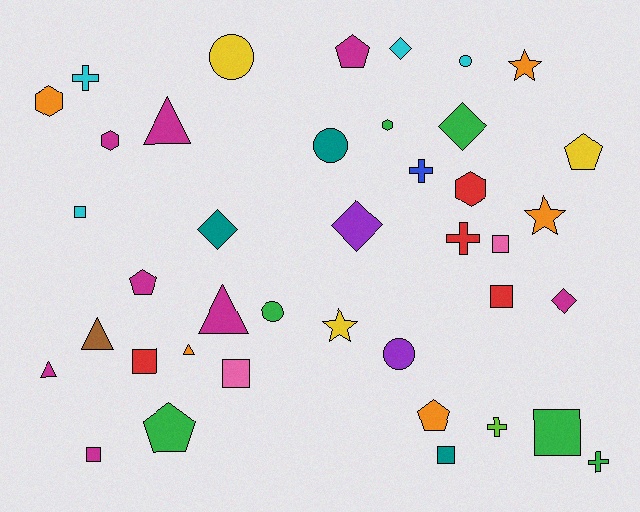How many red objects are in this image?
There are 4 red objects.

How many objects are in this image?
There are 40 objects.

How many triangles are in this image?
There are 5 triangles.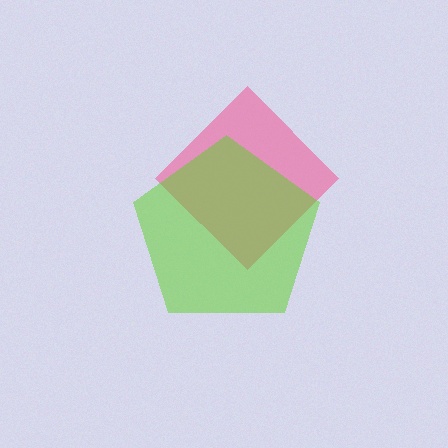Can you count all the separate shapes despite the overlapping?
Yes, there are 2 separate shapes.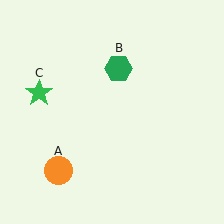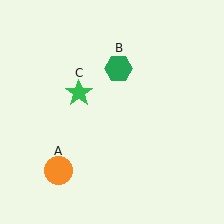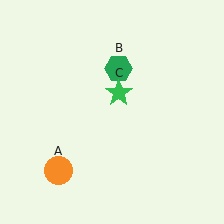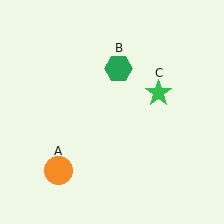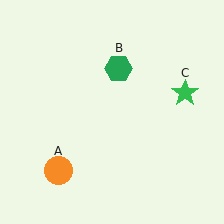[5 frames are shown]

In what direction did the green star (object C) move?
The green star (object C) moved right.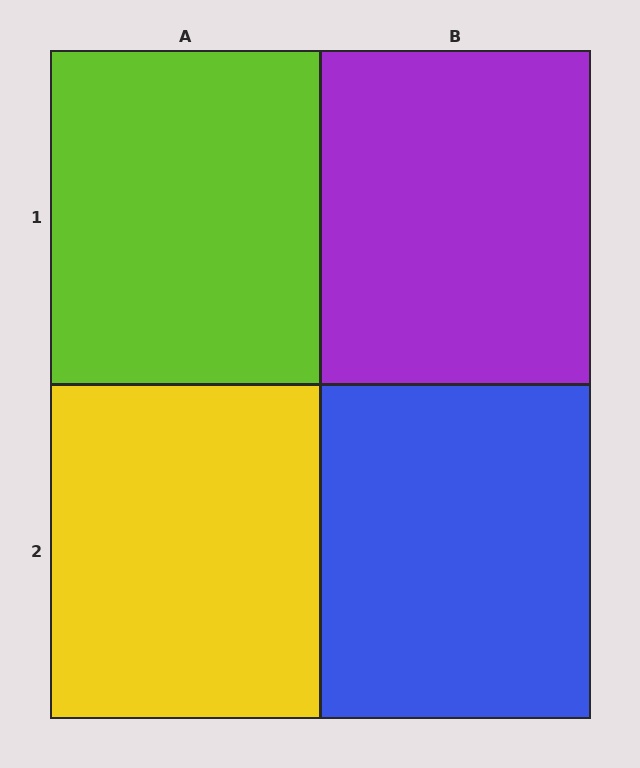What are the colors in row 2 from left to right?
Yellow, blue.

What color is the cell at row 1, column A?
Lime.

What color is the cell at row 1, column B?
Purple.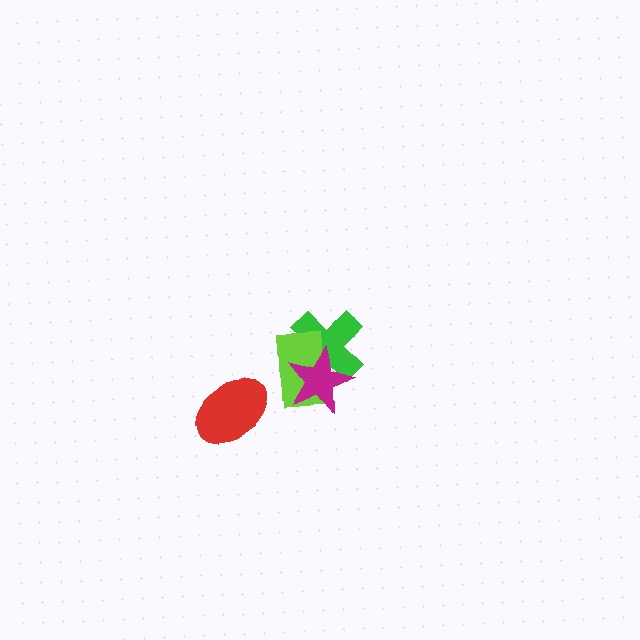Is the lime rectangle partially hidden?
Yes, it is partially covered by another shape.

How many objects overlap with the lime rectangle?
2 objects overlap with the lime rectangle.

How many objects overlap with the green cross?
2 objects overlap with the green cross.